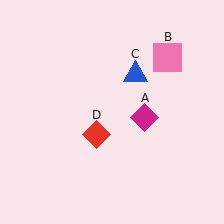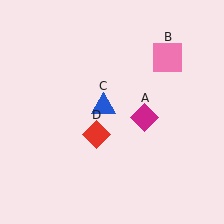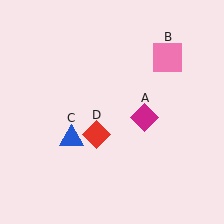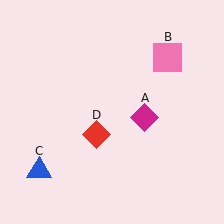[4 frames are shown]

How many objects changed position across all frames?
1 object changed position: blue triangle (object C).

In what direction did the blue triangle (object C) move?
The blue triangle (object C) moved down and to the left.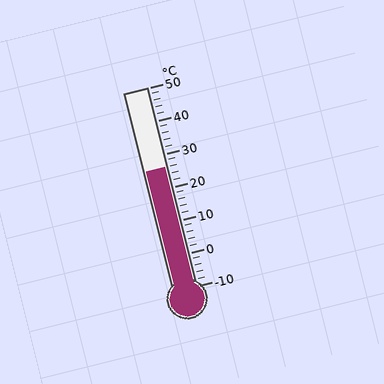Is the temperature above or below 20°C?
The temperature is above 20°C.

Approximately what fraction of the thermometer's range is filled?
The thermometer is filled to approximately 60% of its range.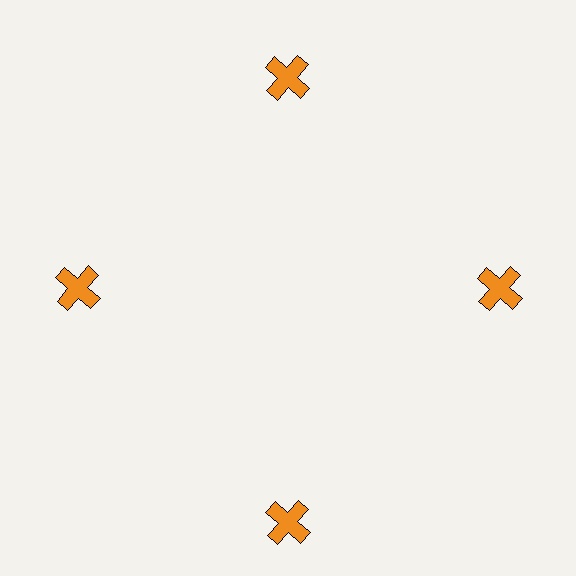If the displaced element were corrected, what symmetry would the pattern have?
It would have 4-fold rotational symmetry — the pattern would map onto itself every 90 degrees.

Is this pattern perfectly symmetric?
No. The 4 orange crosses are arranged in a ring, but one element near the 6 o'clock position is pushed outward from the center, breaking the 4-fold rotational symmetry.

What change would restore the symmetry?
The symmetry would be restored by moving it inward, back onto the ring so that all 4 crosses sit at equal angles and equal distance from the center.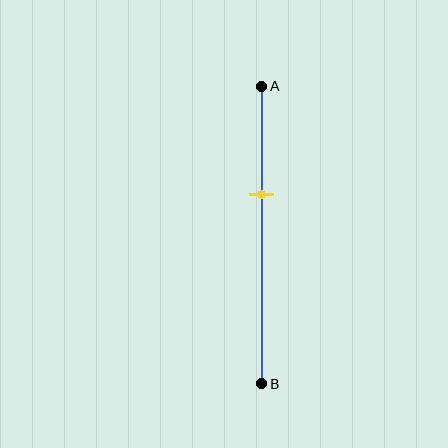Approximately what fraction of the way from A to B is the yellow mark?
The yellow mark is approximately 35% of the way from A to B.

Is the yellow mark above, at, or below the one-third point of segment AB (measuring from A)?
The yellow mark is approximately at the one-third point of segment AB.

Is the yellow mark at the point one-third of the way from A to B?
Yes, the mark is approximately at the one-third point.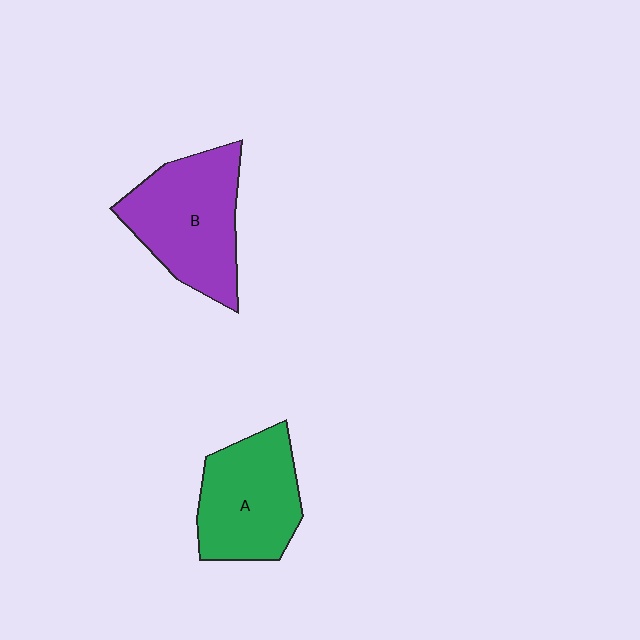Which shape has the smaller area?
Shape A (green).